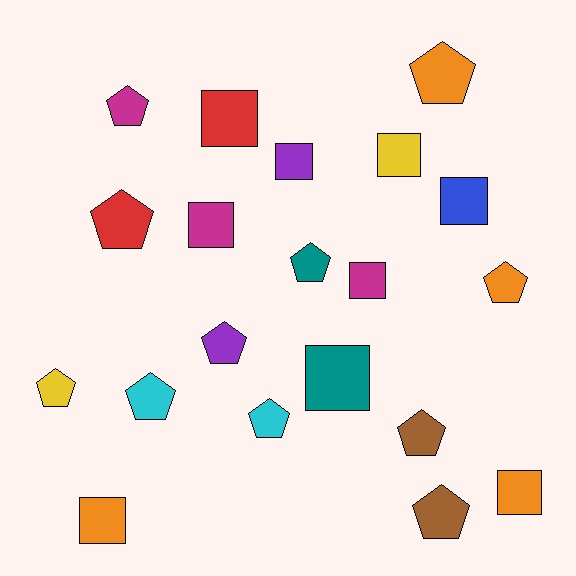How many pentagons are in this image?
There are 11 pentagons.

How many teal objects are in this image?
There are 2 teal objects.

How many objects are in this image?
There are 20 objects.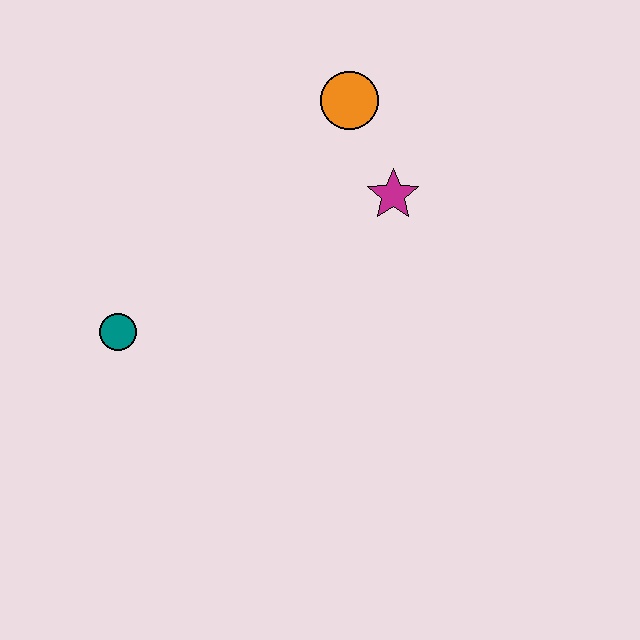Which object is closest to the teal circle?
The magenta star is closest to the teal circle.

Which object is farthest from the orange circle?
The teal circle is farthest from the orange circle.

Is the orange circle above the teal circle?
Yes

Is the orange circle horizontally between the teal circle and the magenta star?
Yes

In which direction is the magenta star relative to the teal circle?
The magenta star is to the right of the teal circle.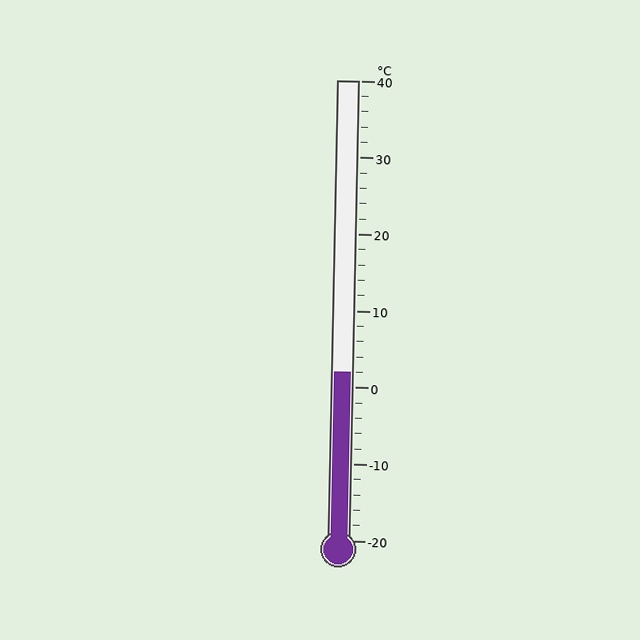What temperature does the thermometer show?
The thermometer shows approximately 2°C.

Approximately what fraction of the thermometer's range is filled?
The thermometer is filled to approximately 35% of its range.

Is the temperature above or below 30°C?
The temperature is below 30°C.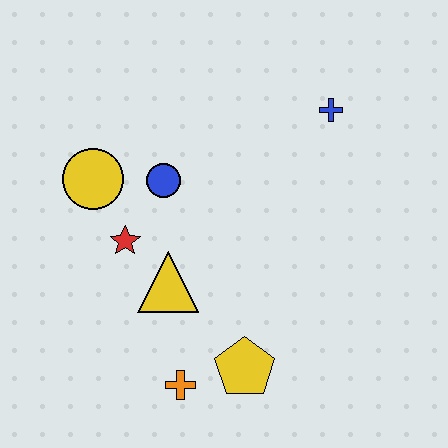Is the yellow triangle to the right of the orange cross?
No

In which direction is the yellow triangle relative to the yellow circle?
The yellow triangle is below the yellow circle.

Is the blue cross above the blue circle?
Yes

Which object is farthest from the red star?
The blue cross is farthest from the red star.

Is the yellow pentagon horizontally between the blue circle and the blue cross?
Yes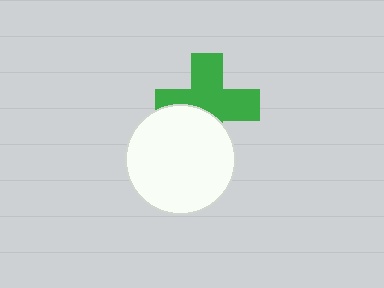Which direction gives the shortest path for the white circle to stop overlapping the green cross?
Moving down gives the shortest separation.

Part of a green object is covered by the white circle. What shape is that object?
It is a cross.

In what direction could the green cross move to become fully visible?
The green cross could move up. That would shift it out from behind the white circle entirely.